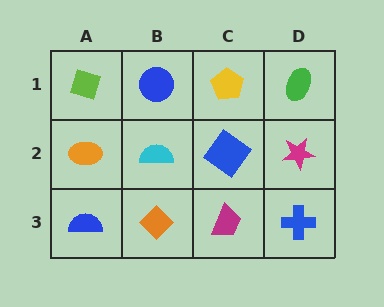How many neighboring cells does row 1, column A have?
2.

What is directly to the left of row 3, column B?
A blue semicircle.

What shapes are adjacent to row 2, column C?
A yellow pentagon (row 1, column C), a magenta trapezoid (row 3, column C), a cyan semicircle (row 2, column B), a magenta star (row 2, column D).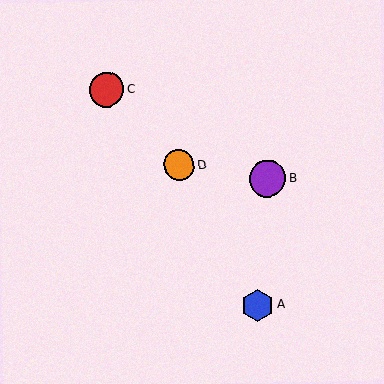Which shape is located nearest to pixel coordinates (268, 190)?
The purple circle (labeled B) at (267, 178) is nearest to that location.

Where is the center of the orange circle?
The center of the orange circle is at (179, 165).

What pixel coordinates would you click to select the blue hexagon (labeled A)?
Click at (258, 305) to select the blue hexagon A.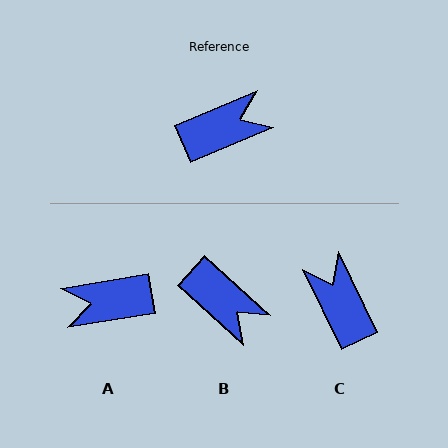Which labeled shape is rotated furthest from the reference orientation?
A, about 167 degrees away.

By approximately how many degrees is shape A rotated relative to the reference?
Approximately 167 degrees counter-clockwise.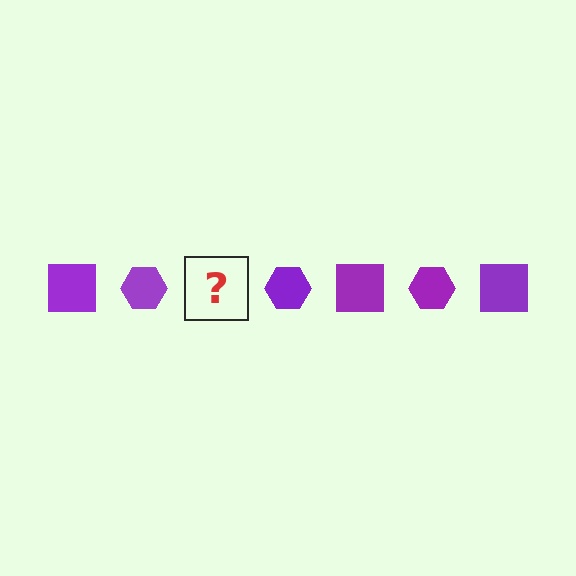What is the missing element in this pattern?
The missing element is a purple square.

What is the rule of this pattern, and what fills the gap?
The rule is that the pattern cycles through square, hexagon shapes in purple. The gap should be filled with a purple square.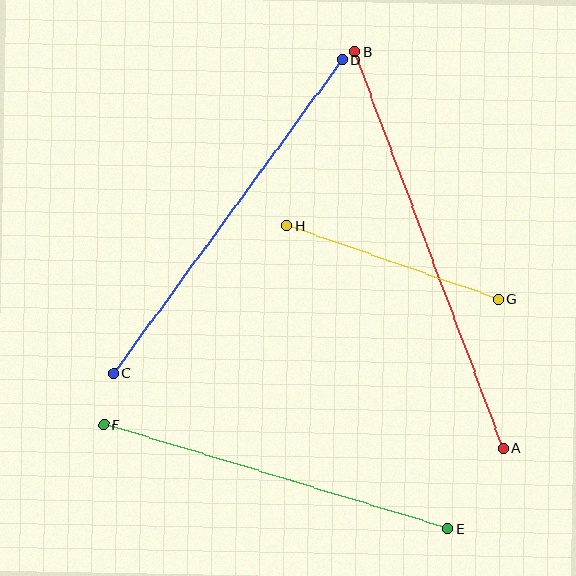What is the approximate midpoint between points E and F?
The midpoint is at approximately (276, 477) pixels.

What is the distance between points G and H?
The distance is approximately 224 pixels.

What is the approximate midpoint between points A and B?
The midpoint is at approximately (429, 250) pixels.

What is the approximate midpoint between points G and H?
The midpoint is at approximately (393, 262) pixels.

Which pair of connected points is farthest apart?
Points A and B are farthest apart.